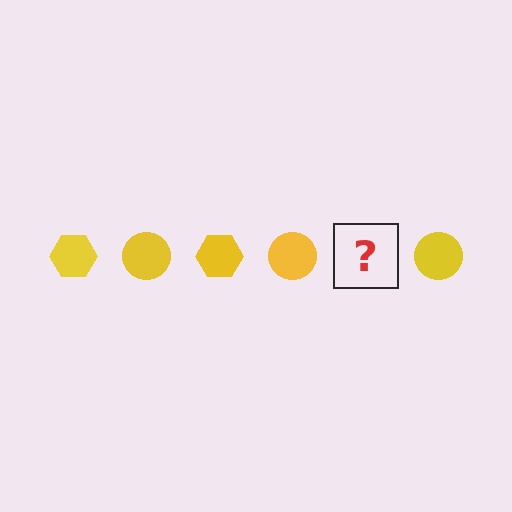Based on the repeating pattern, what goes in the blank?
The blank should be a yellow hexagon.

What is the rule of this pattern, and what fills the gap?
The rule is that the pattern cycles through hexagon, circle shapes in yellow. The gap should be filled with a yellow hexagon.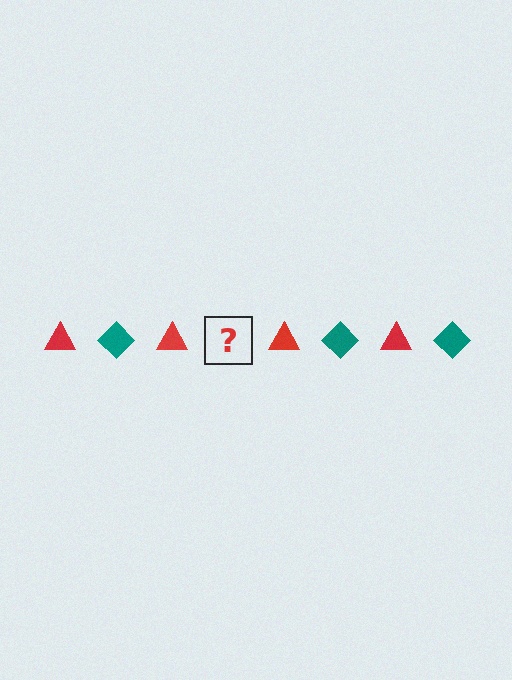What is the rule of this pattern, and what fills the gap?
The rule is that the pattern alternates between red triangle and teal diamond. The gap should be filled with a teal diamond.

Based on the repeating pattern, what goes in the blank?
The blank should be a teal diamond.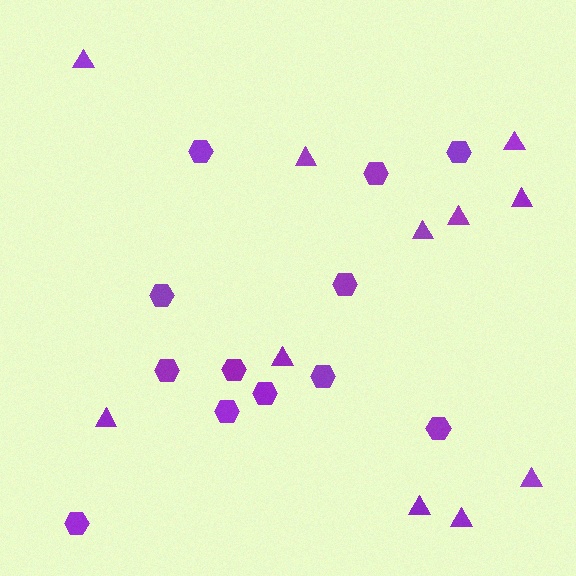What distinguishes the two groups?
There are 2 groups: one group of triangles (11) and one group of hexagons (12).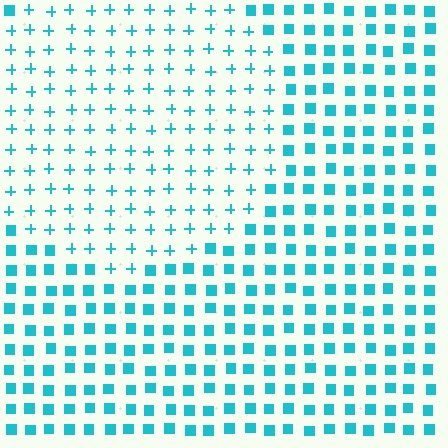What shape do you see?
I see a circle.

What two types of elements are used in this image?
The image uses plus signs inside the circle region and squares outside it.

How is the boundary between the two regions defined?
The boundary is defined by a change in element shape: plus signs inside vs. squares outside. All elements share the same color and spacing.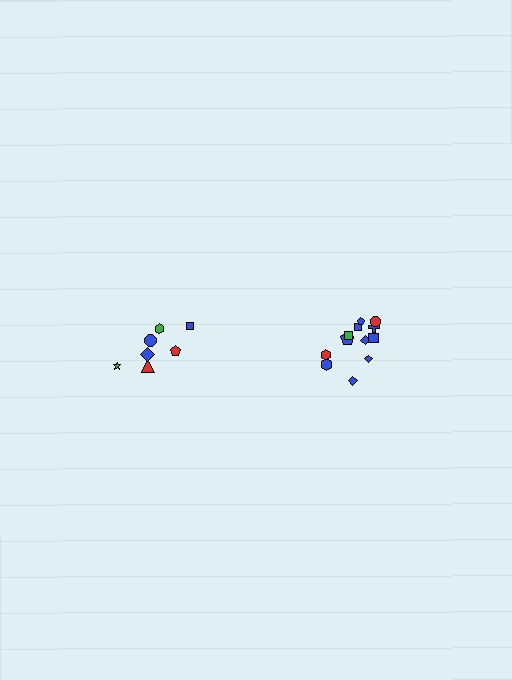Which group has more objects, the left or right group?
The right group.